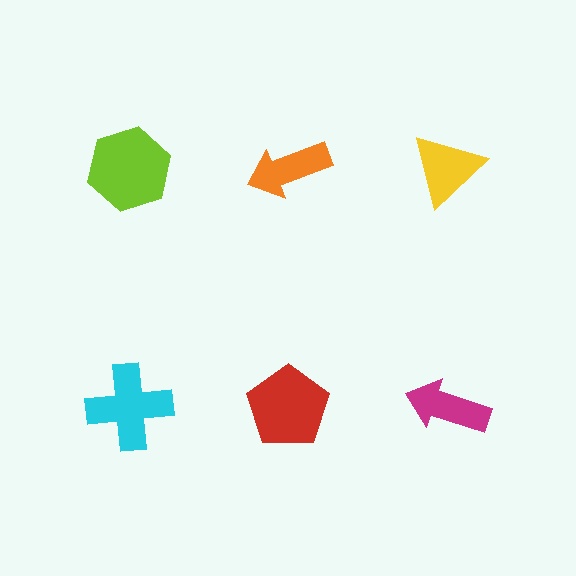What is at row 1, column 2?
An orange arrow.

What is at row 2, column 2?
A red pentagon.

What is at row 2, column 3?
A magenta arrow.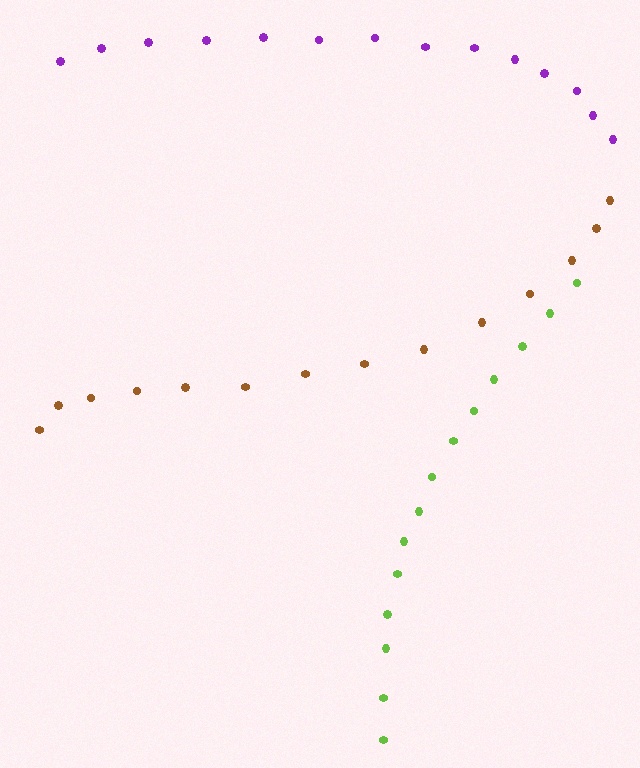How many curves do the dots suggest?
There are 3 distinct paths.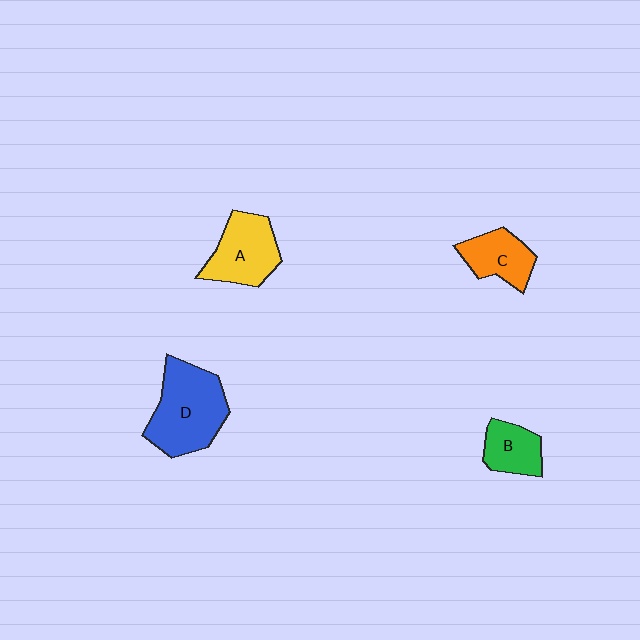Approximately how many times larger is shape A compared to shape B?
Approximately 1.5 times.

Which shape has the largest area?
Shape D (blue).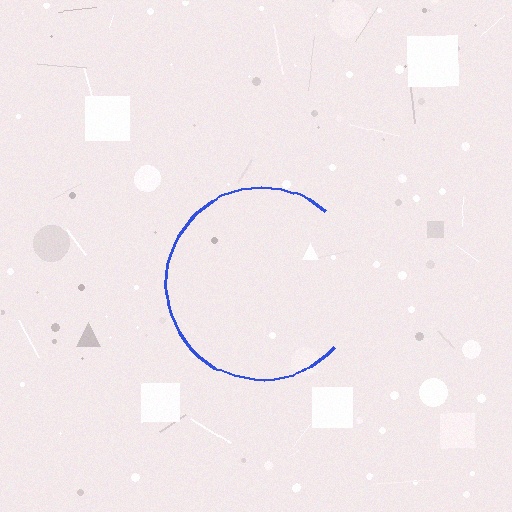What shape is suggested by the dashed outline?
The dashed outline suggests a circle.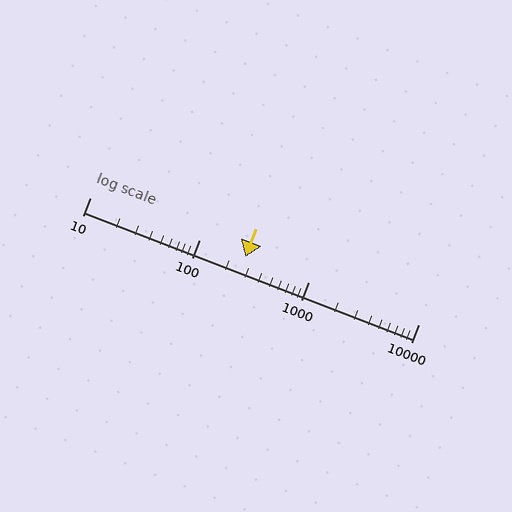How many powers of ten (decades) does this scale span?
The scale spans 3 decades, from 10 to 10000.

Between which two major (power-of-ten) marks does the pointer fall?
The pointer is between 100 and 1000.